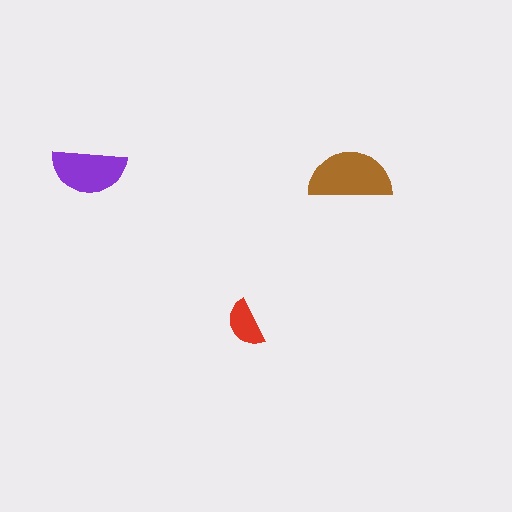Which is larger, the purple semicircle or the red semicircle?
The purple one.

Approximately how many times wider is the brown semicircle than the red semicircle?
About 1.5 times wider.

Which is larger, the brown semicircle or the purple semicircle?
The brown one.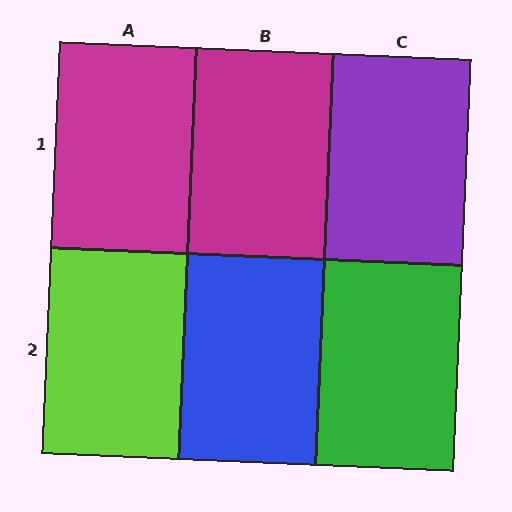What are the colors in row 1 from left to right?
Magenta, magenta, purple.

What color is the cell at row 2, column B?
Blue.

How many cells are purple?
1 cell is purple.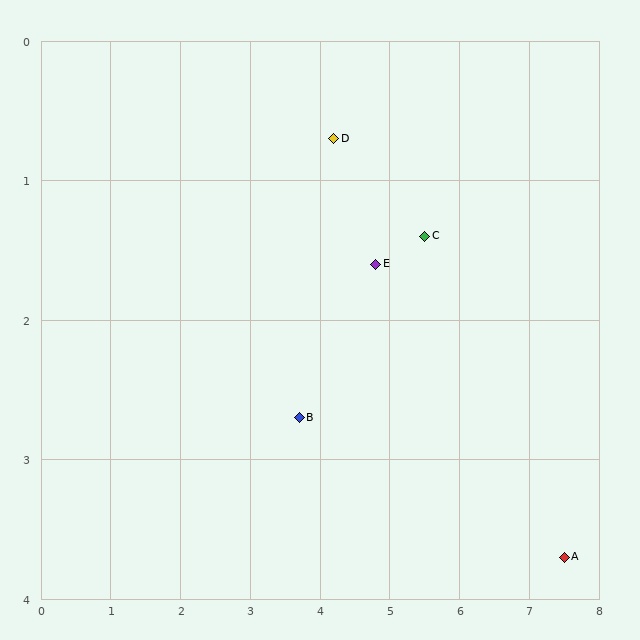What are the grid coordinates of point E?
Point E is at approximately (4.8, 1.6).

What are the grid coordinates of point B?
Point B is at approximately (3.7, 2.7).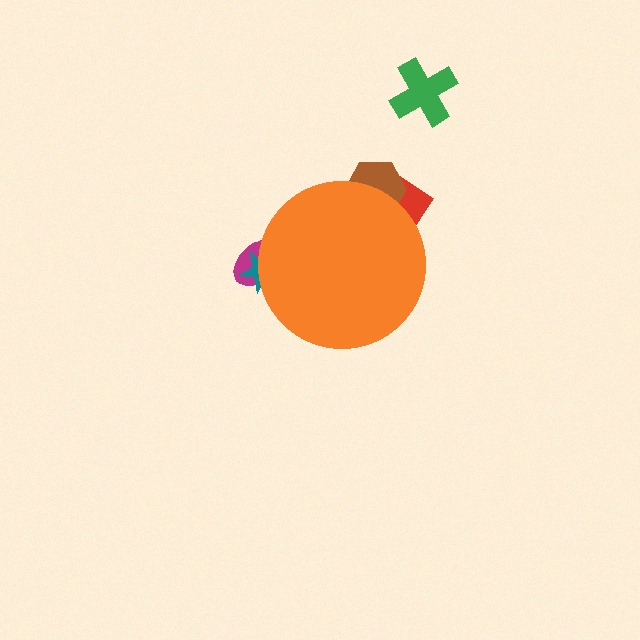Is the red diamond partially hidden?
Yes, the red diamond is partially hidden behind the orange circle.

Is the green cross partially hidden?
No, the green cross is fully visible.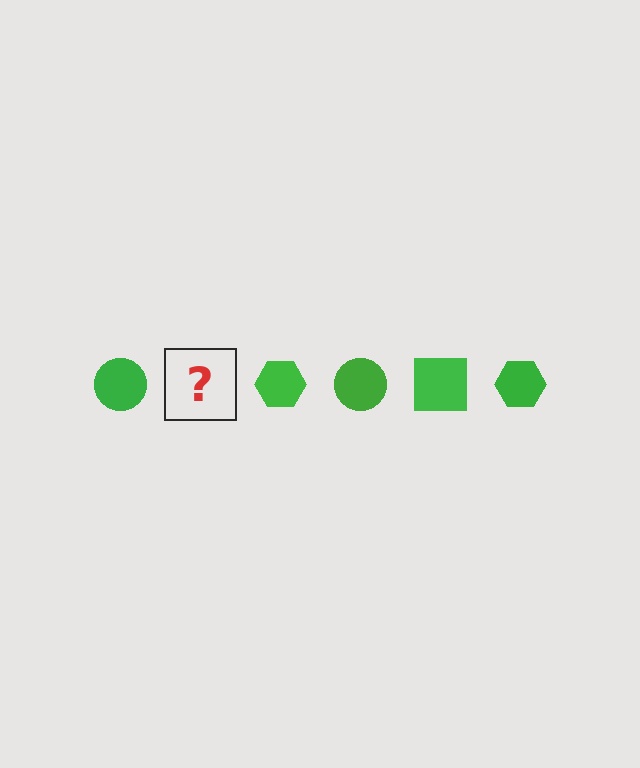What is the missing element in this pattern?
The missing element is a green square.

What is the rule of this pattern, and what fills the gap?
The rule is that the pattern cycles through circle, square, hexagon shapes in green. The gap should be filled with a green square.